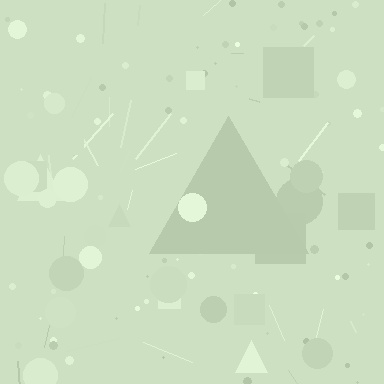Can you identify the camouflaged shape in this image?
The camouflaged shape is a triangle.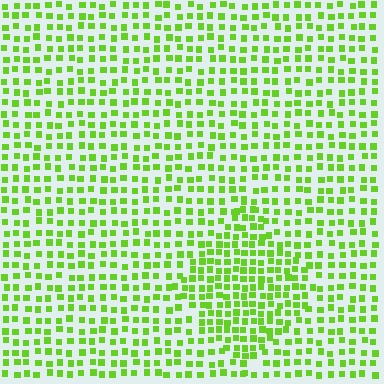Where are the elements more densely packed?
The elements are more densely packed inside the diamond boundary.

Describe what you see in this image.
The image contains small lime elements arranged at two different densities. A diamond-shaped region is visible where the elements are more densely packed than the surrounding area.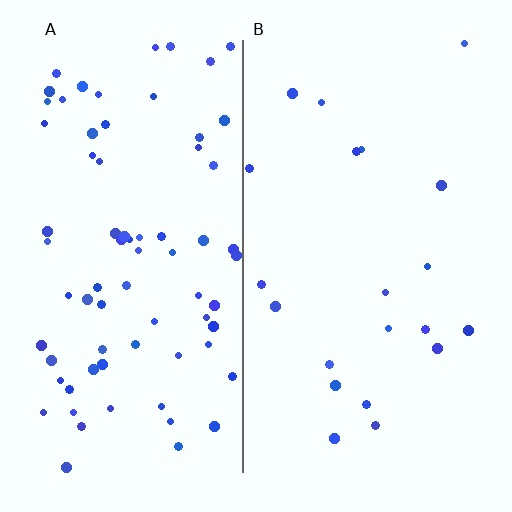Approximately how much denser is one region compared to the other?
Approximately 3.6× — region A over region B.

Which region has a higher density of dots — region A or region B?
A (the left).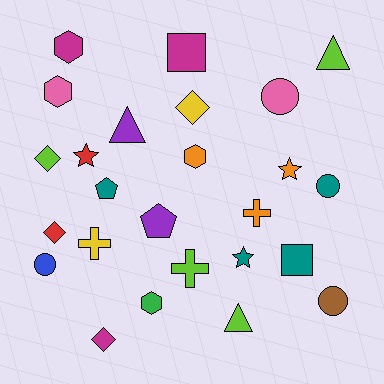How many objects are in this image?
There are 25 objects.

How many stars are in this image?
There are 3 stars.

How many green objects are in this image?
There is 1 green object.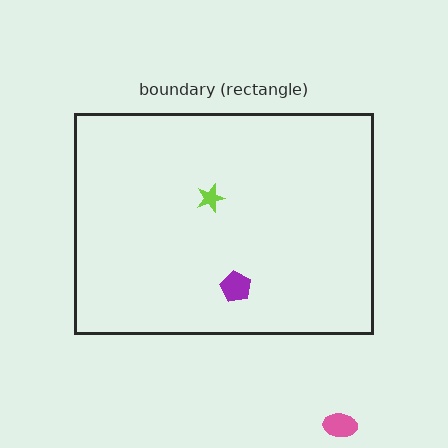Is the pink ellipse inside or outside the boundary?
Outside.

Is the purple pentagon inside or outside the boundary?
Inside.